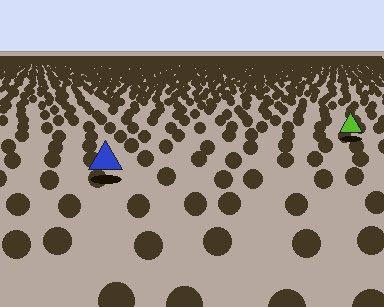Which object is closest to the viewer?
The blue triangle is closest. The texture marks near it are larger and more spread out.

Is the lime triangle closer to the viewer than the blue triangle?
No. The blue triangle is closer — you can tell from the texture gradient: the ground texture is coarser near it.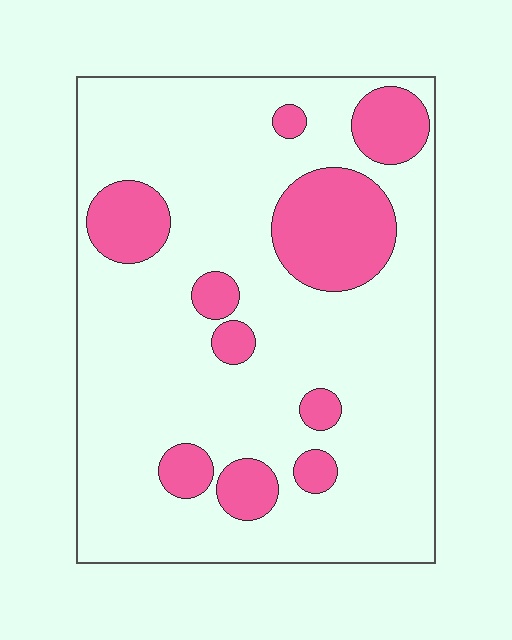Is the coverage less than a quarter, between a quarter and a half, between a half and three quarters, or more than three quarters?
Less than a quarter.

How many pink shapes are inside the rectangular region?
10.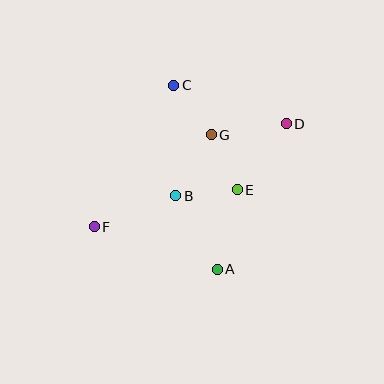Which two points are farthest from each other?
Points D and F are farthest from each other.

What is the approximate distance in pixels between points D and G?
The distance between D and G is approximately 76 pixels.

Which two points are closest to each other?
Points E and G are closest to each other.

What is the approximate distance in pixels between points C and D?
The distance between C and D is approximately 119 pixels.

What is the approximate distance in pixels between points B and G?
The distance between B and G is approximately 71 pixels.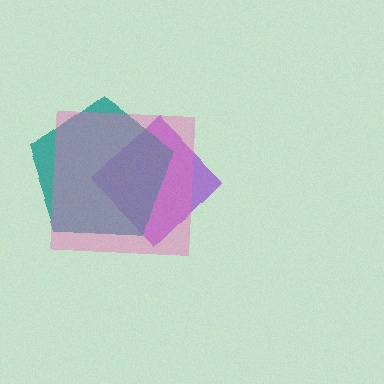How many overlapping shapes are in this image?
There are 3 overlapping shapes in the image.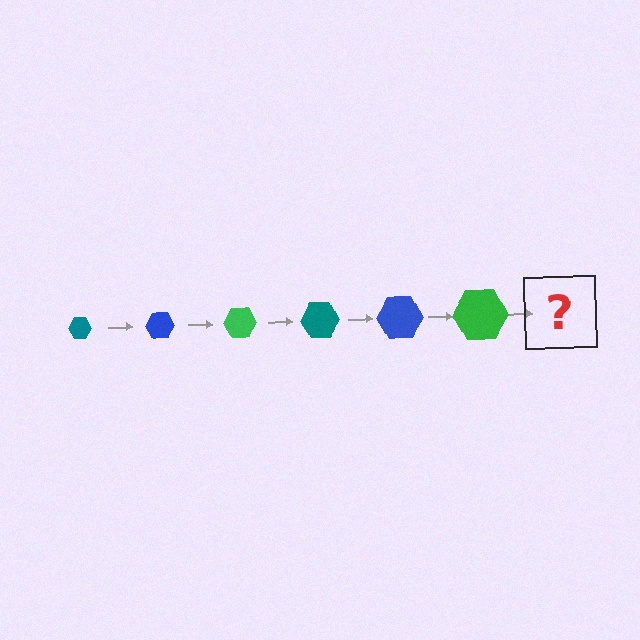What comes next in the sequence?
The next element should be a teal hexagon, larger than the previous one.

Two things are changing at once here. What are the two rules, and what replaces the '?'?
The two rules are that the hexagon grows larger each step and the color cycles through teal, blue, and green. The '?' should be a teal hexagon, larger than the previous one.